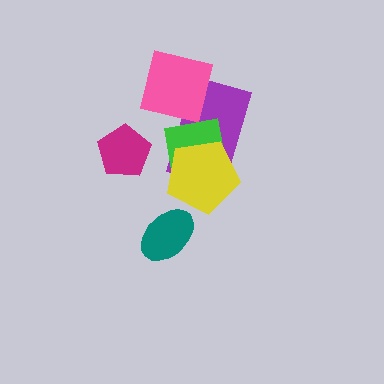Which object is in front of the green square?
The yellow pentagon is in front of the green square.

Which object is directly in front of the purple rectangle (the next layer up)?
The pink square is directly in front of the purple rectangle.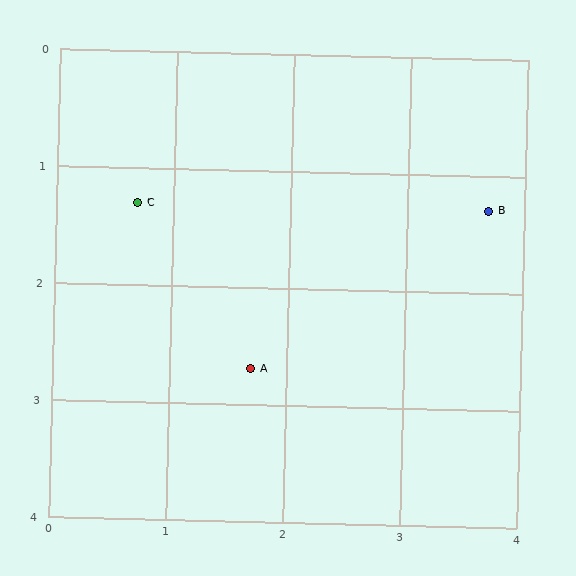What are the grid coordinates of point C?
Point C is at approximately (0.7, 1.3).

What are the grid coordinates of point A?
Point A is at approximately (1.7, 2.7).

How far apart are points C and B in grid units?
Points C and B are about 3.0 grid units apart.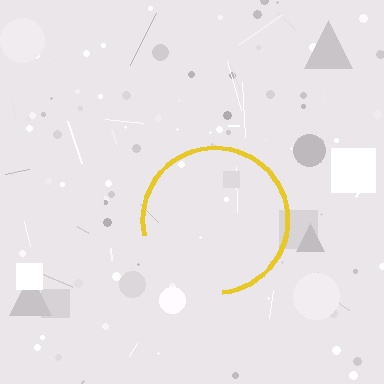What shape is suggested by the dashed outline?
The dashed outline suggests a circle.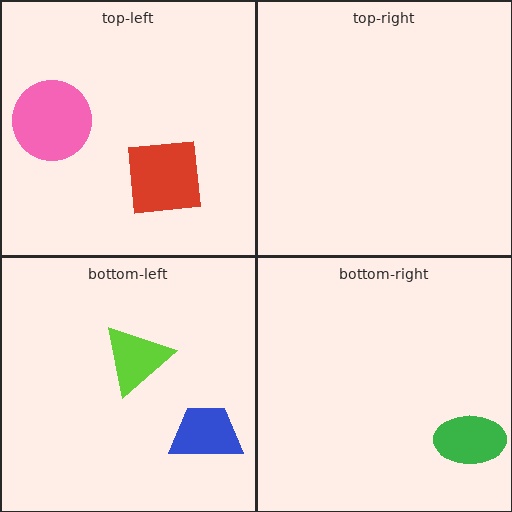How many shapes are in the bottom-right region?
1.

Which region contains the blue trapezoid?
The bottom-left region.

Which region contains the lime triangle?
The bottom-left region.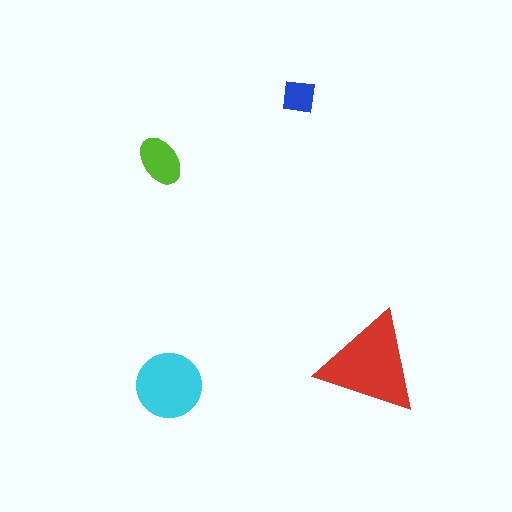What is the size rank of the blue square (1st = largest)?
4th.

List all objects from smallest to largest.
The blue square, the lime ellipse, the cyan circle, the red triangle.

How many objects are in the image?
There are 4 objects in the image.